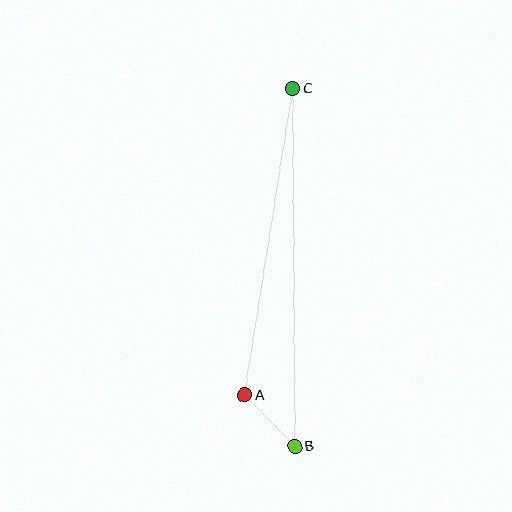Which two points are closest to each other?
Points A and B are closest to each other.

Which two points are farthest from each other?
Points B and C are farthest from each other.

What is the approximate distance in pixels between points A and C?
The distance between A and C is approximately 311 pixels.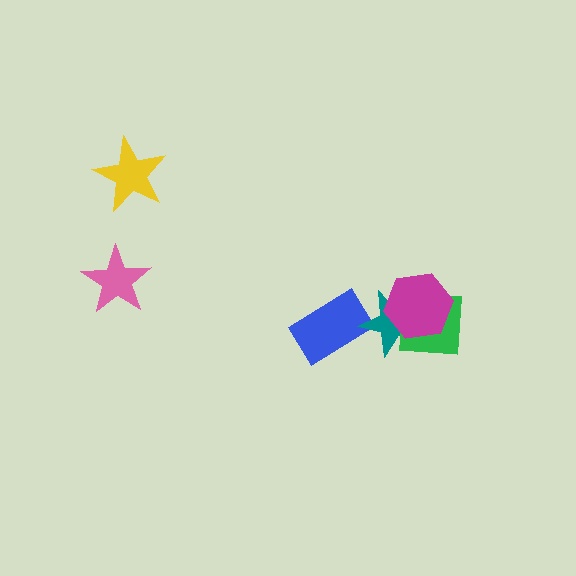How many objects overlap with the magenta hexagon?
2 objects overlap with the magenta hexagon.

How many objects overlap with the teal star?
3 objects overlap with the teal star.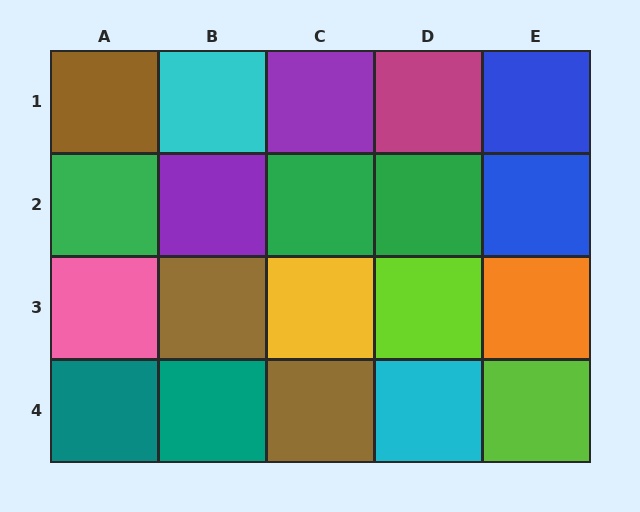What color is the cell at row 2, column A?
Green.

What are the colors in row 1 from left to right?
Brown, cyan, purple, magenta, blue.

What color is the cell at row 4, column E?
Lime.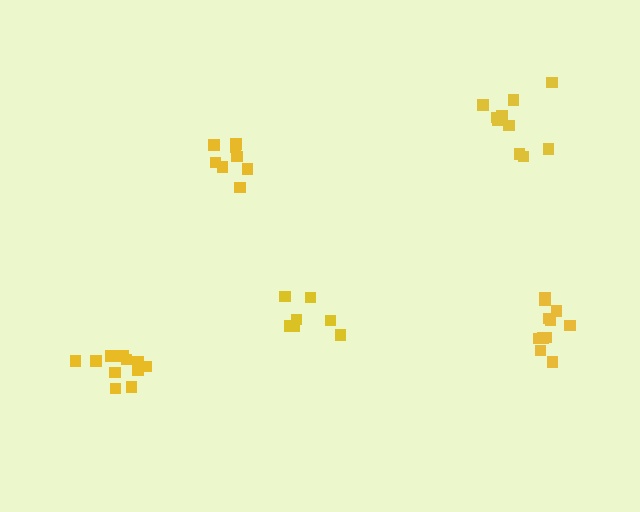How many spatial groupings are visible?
There are 5 spatial groupings.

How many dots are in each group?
Group 1: 10 dots, Group 2: 7 dots, Group 3: 11 dots, Group 4: 8 dots, Group 5: 12 dots (48 total).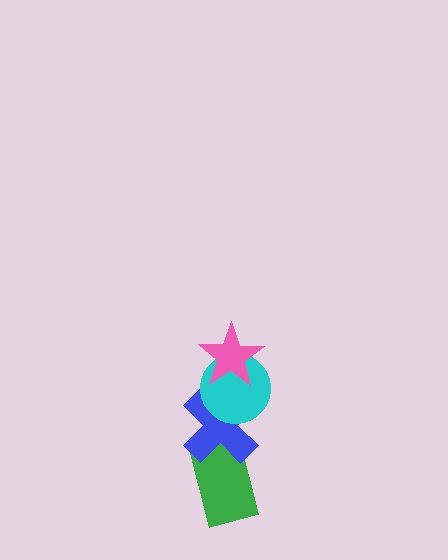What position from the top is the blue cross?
The blue cross is 3rd from the top.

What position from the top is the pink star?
The pink star is 1st from the top.